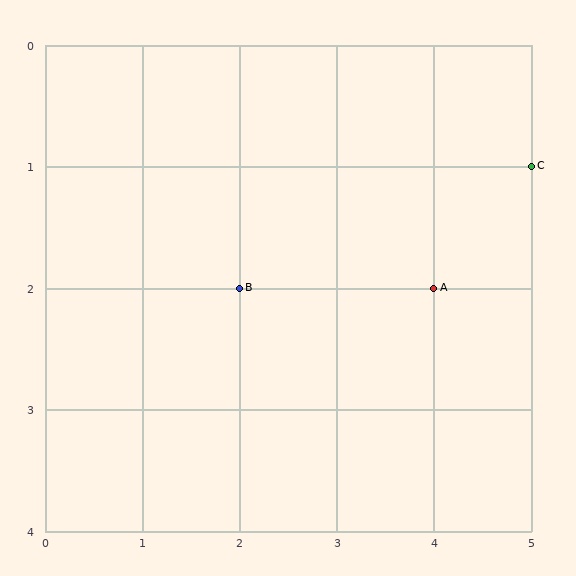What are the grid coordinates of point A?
Point A is at grid coordinates (4, 2).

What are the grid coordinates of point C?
Point C is at grid coordinates (5, 1).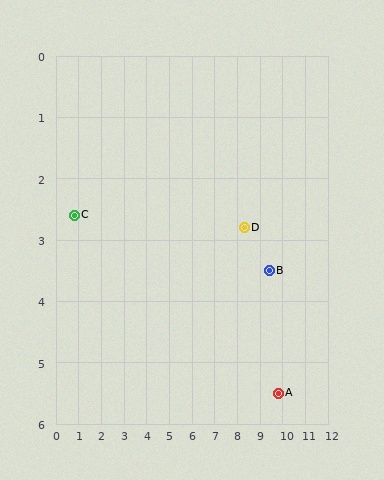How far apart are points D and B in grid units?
Points D and B are about 1.3 grid units apart.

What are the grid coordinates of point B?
Point B is at approximately (9.4, 3.5).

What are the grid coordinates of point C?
Point C is at approximately (0.8, 2.6).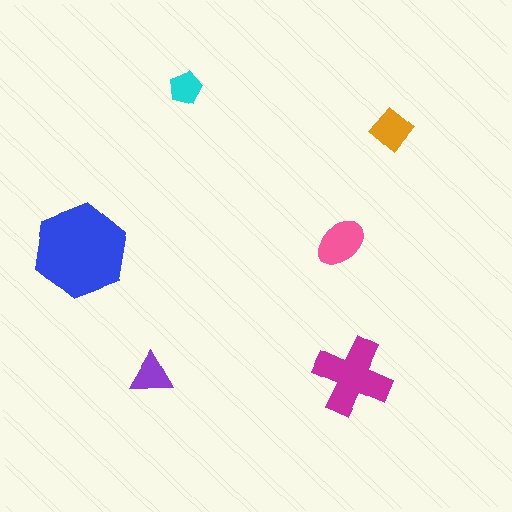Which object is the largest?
The blue hexagon.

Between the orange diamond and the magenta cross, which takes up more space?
The magenta cross.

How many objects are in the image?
There are 6 objects in the image.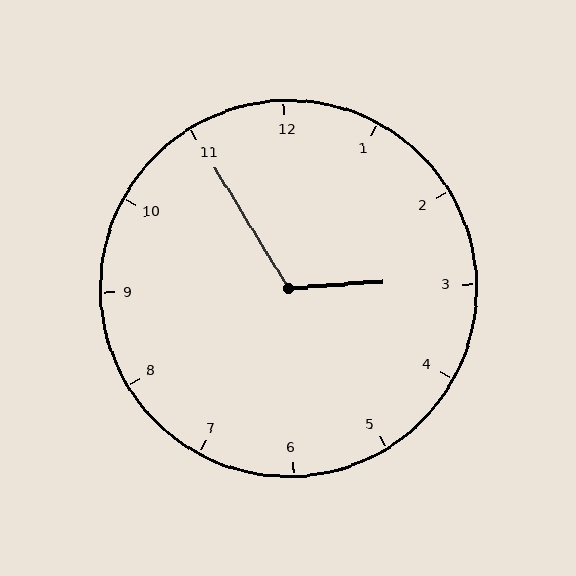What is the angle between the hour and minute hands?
Approximately 118 degrees.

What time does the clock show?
2:55.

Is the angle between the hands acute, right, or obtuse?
It is obtuse.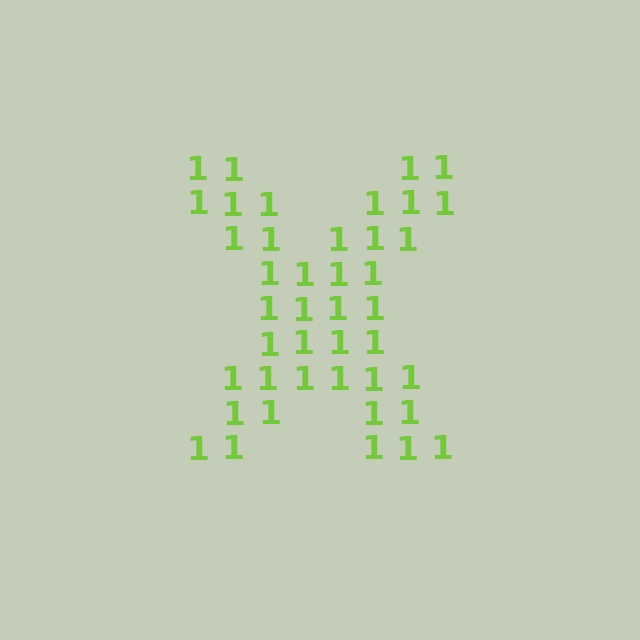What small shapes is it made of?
It is made of small digit 1's.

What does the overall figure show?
The overall figure shows the letter X.